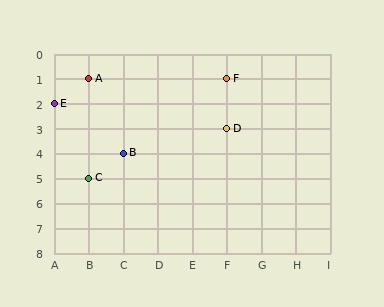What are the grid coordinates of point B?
Point B is at grid coordinates (C, 4).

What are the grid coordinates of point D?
Point D is at grid coordinates (F, 3).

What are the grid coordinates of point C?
Point C is at grid coordinates (B, 5).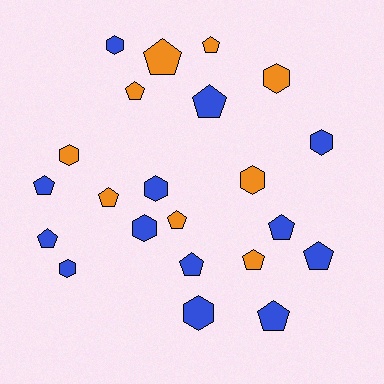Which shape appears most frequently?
Pentagon, with 13 objects.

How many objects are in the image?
There are 22 objects.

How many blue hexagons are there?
There are 6 blue hexagons.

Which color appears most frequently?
Blue, with 13 objects.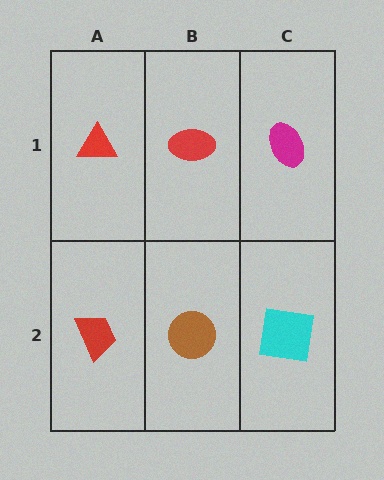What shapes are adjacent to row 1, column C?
A cyan square (row 2, column C), a red ellipse (row 1, column B).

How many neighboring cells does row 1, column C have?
2.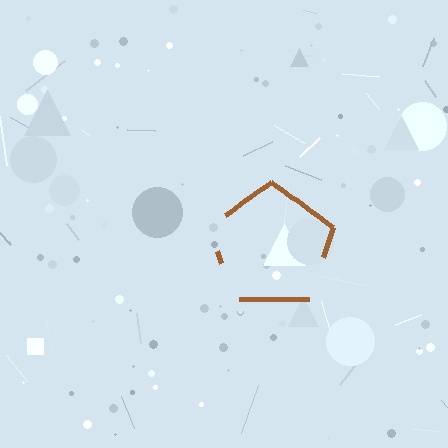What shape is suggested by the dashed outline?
The dashed outline suggests a pentagon.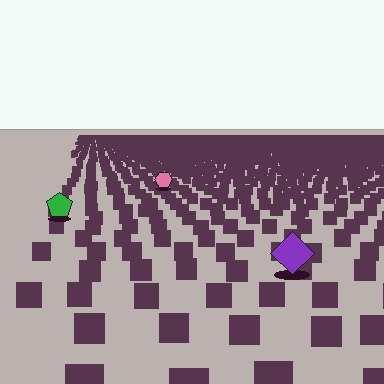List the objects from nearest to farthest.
From nearest to farthest: the purple diamond, the green pentagon, the pink hexagon.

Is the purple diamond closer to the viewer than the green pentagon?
Yes. The purple diamond is closer — you can tell from the texture gradient: the ground texture is coarser near it.